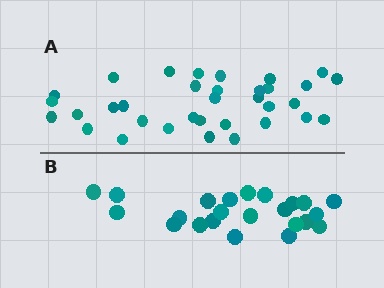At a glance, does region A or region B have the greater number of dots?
Region A (the top region) has more dots.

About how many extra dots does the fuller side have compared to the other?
Region A has roughly 12 or so more dots than region B.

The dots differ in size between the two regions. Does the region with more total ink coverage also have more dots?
No. Region B has more total ink coverage because its dots are larger, but region A actually contains more individual dots. Total area can be misleading — the number of items is what matters here.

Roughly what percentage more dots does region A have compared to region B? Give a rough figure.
About 50% more.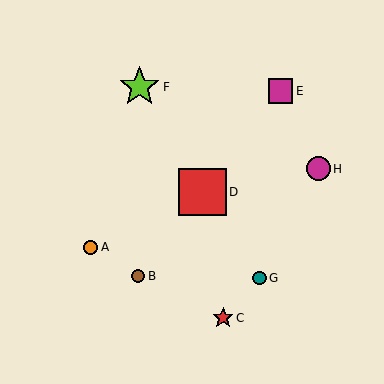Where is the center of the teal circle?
The center of the teal circle is at (259, 278).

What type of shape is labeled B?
Shape B is a brown circle.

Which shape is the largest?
The red square (labeled D) is the largest.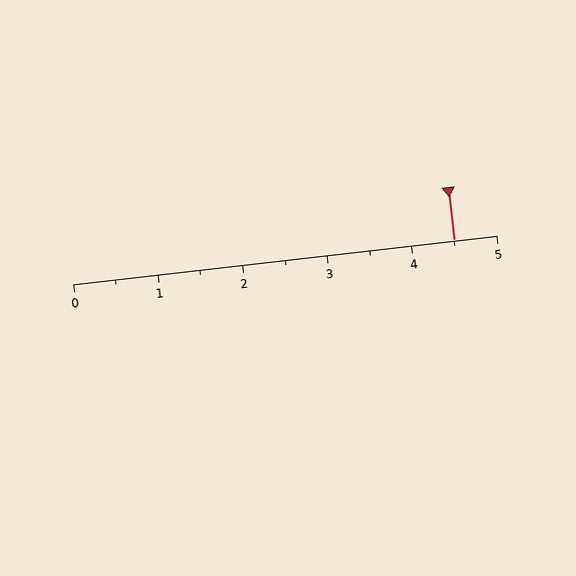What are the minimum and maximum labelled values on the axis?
The axis runs from 0 to 5.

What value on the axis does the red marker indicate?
The marker indicates approximately 4.5.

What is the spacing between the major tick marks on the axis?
The major ticks are spaced 1 apart.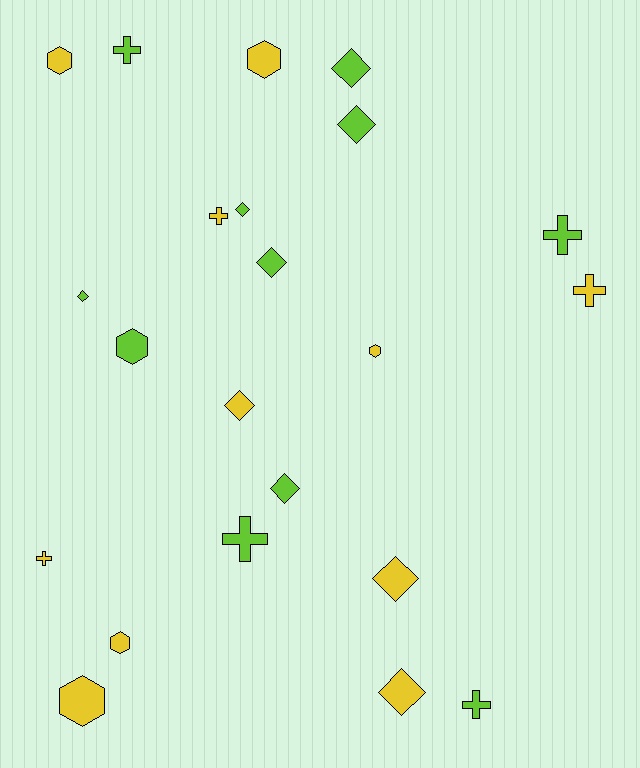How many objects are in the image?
There are 22 objects.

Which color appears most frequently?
Yellow, with 11 objects.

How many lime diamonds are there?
There are 6 lime diamonds.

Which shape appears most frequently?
Diamond, with 9 objects.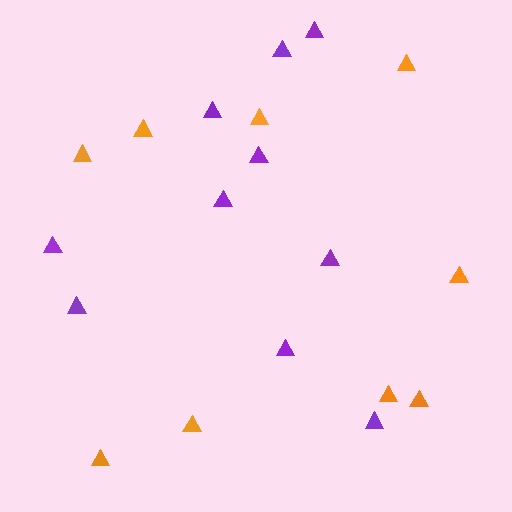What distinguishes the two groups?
There are 2 groups: one group of orange triangles (9) and one group of purple triangles (10).